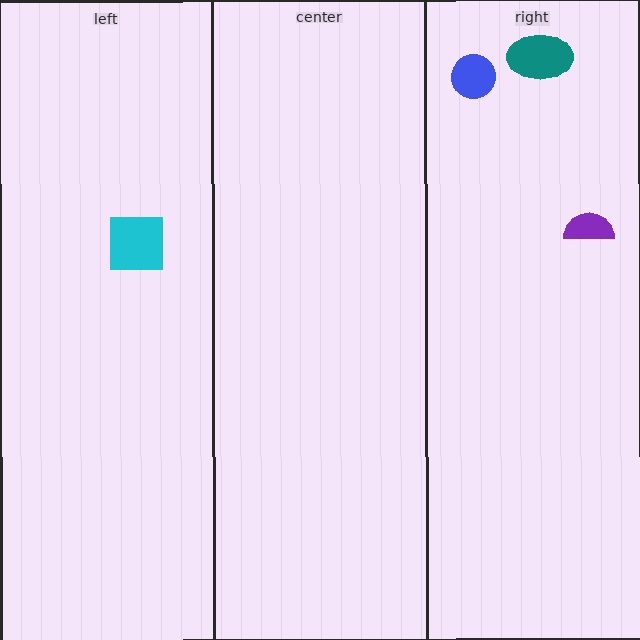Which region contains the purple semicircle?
The right region.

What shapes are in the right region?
The teal ellipse, the purple semicircle, the blue circle.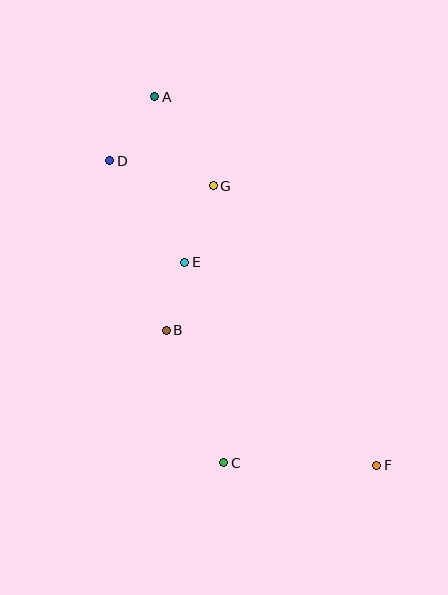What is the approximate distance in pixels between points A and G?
The distance between A and G is approximately 107 pixels.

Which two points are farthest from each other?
Points A and F are farthest from each other.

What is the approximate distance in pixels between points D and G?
The distance between D and G is approximately 106 pixels.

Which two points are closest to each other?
Points B and E are closest to each other.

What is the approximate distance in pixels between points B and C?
The distance between B and C is approximately 144 pixels.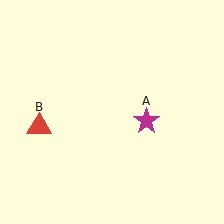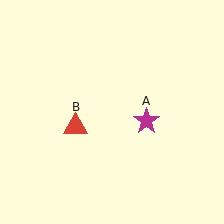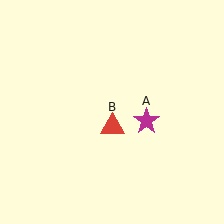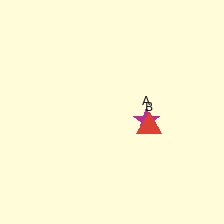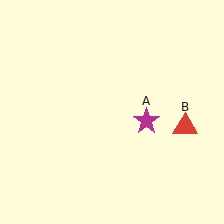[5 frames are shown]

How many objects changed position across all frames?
1 object changed position: red triangle (object B).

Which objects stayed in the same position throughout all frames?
Magenta star (object A) remained stationary.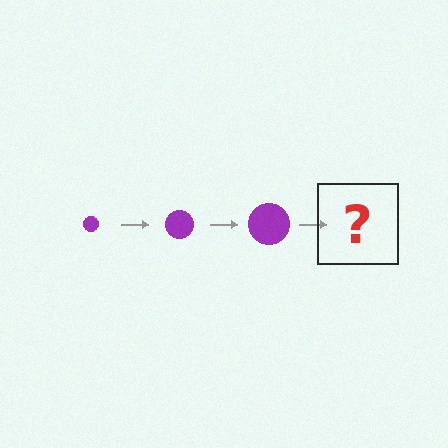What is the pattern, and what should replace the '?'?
The pattern is that the circle gets progressively larger each step. The '?' should be a purple circle, larger than the previous one.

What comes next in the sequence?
The next element should be a purple circle, larger than the previous one.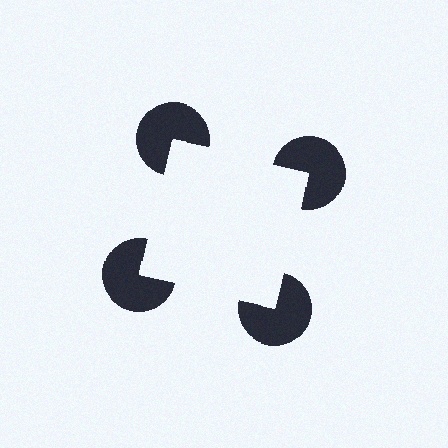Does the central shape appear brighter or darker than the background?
It typically appears slightly brighter than the background, even though no actual brightness change is drawn.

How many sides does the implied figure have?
4 sides.